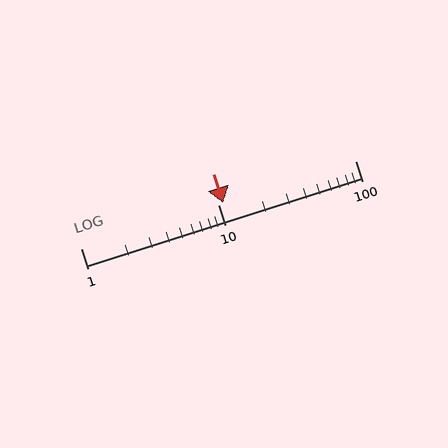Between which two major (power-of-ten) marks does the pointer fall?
The pointer is between 10 and 100.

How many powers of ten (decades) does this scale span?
The scale spans 2 decades, from 1 to 100.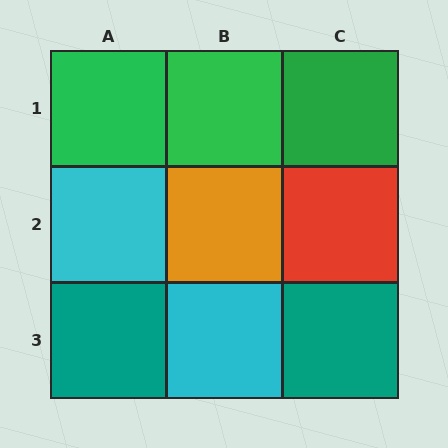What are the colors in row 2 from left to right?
Cyan, orange, red.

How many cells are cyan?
2 cells are cyan.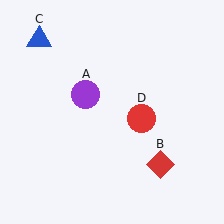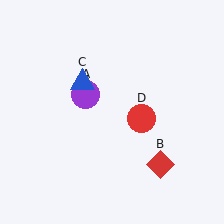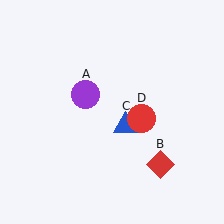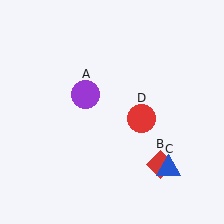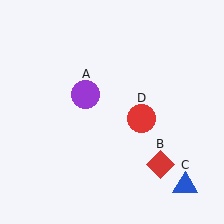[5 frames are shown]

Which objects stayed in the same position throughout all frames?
Purple circle (object A) and red diamond (object B) and red circle (object D) remained stationary.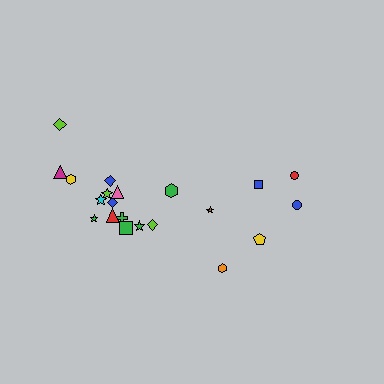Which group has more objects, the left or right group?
The left group.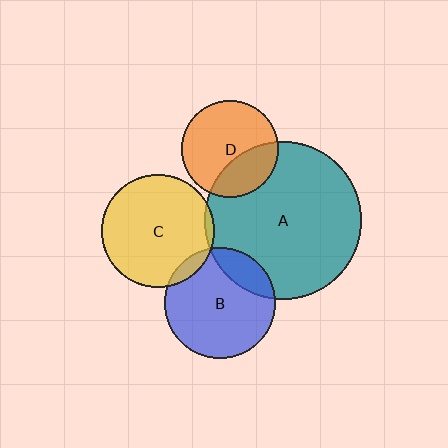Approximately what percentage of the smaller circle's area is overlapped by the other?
Approximately 5%.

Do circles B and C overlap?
Yes.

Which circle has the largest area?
Circle A (teal).